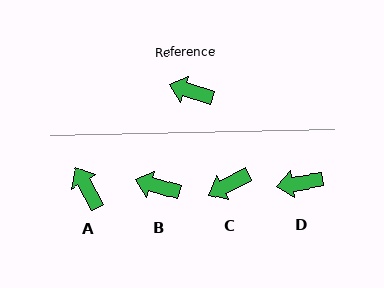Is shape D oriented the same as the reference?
No, it is off by about 25 degrees.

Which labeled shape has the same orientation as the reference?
B.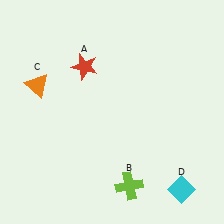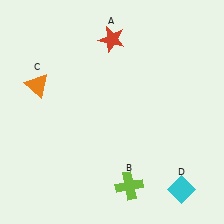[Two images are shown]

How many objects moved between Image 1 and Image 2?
1 object moved between the two images.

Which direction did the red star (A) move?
The red star (A) moved up.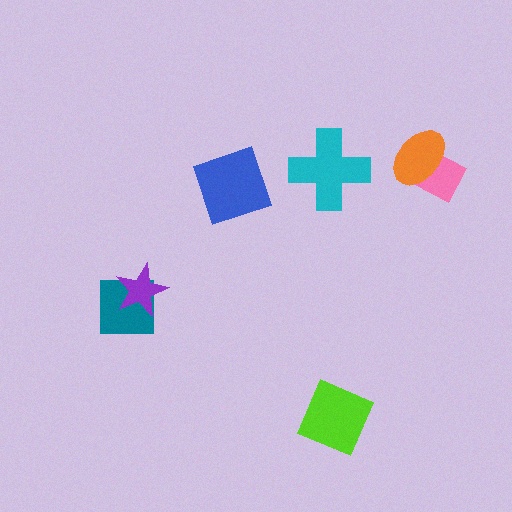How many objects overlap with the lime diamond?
0 objects overlap with the lime diamond.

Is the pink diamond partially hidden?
Yes, it is partially covered by another shape.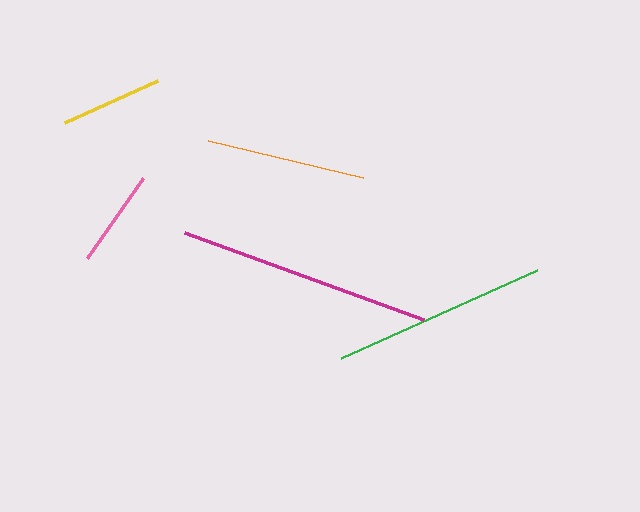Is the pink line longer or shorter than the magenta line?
The magenta line is longer than the pink line.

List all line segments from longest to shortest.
From longest to shortest: magenta, green, orange, yellow, pink.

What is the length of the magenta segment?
The magenta segment is approximately 254 pixels long.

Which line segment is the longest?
The magenta line is the longest at approximately 254 pixels.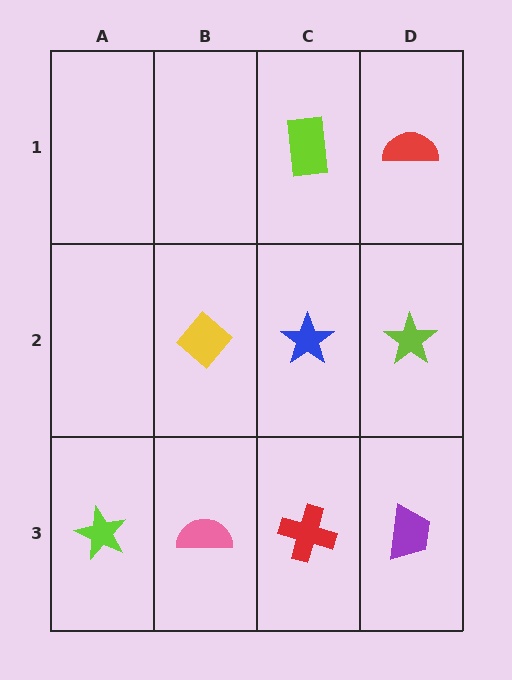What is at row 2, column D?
A lime star.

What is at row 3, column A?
A lime star.